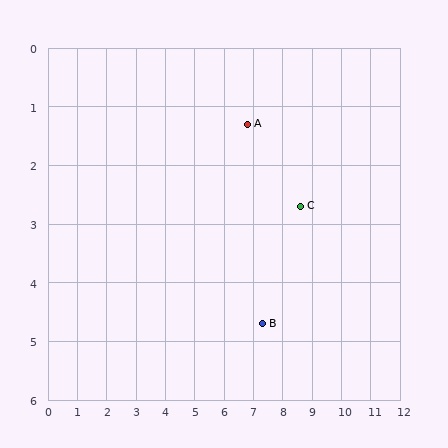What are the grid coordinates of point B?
Point B is at approximately (7.3, 4.7).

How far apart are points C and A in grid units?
Points C and A are about 2.3 grid units apart.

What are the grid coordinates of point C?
Point C is at approximately (8.6, 2.7).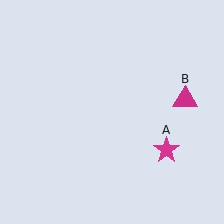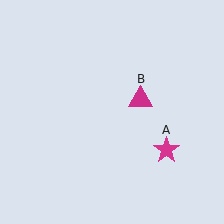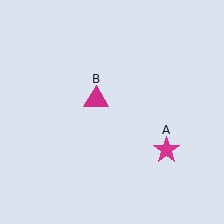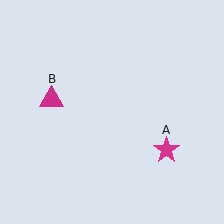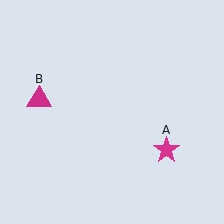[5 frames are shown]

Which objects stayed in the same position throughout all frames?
Magenta star (object A) remained stationary.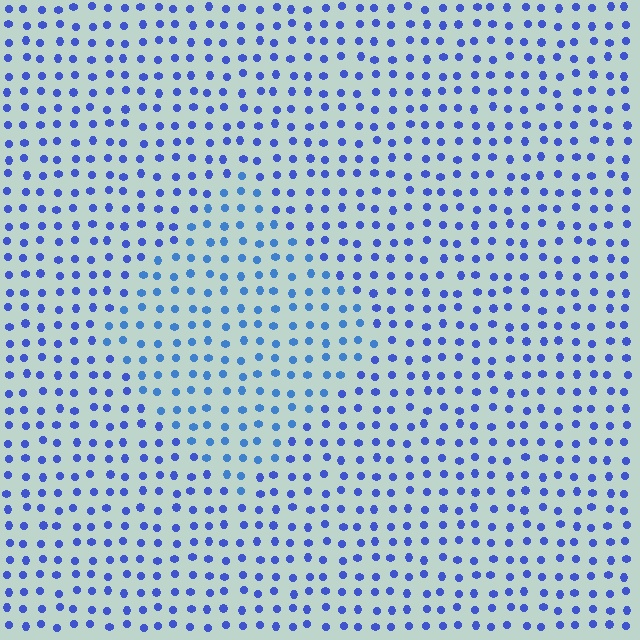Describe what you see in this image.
The image is filled with small blue elements in a uniform arrangement. A diamond-shaped region is visible where the elements are tinted to a slightly different hue, forming a subtle color boundary.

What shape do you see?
I see a diamond.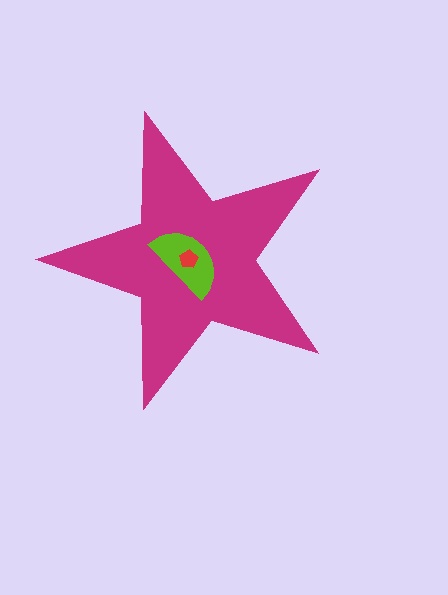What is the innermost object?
The red pentagon.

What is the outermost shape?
The magenta star.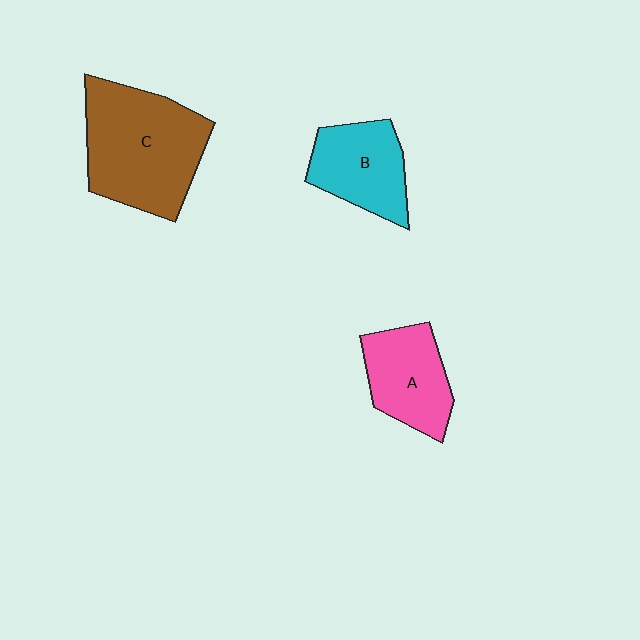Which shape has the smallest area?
Shape A (pink).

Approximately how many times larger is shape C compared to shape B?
Approximately 1.7 times.